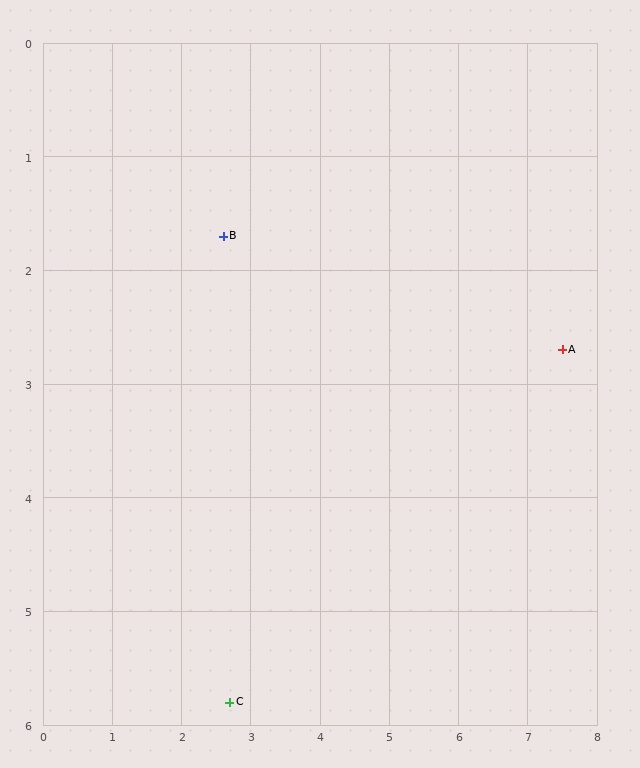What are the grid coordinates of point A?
Point A is at approximately (7.5, 2.7).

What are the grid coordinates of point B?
Point B is at approximately (2.6, 1.7).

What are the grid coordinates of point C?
Point C is at approximately (2.7, 5.8).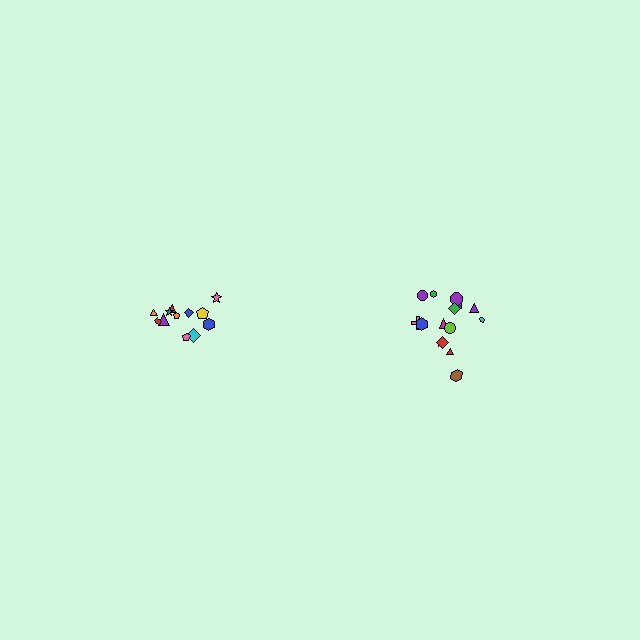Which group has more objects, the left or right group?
The right group.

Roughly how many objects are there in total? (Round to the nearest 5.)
Roughly 25 objects in total.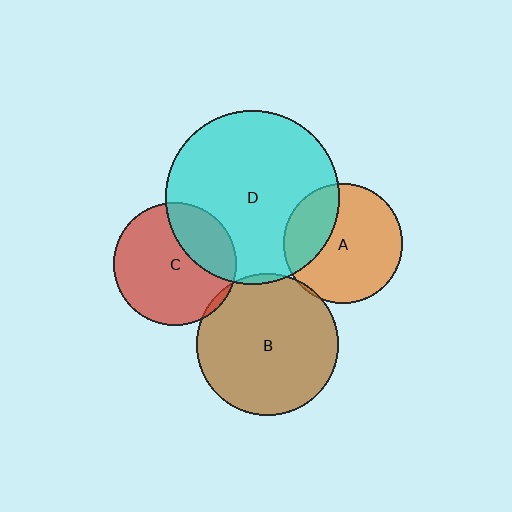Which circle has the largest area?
Circle D (cyan).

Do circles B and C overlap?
Yes.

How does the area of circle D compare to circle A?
Approximately 2.1 times.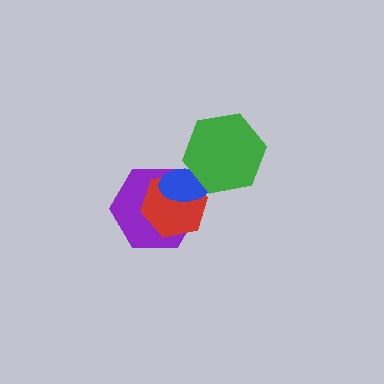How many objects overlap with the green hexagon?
1 object overlaps with the green hexagon.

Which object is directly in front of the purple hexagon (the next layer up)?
The red hexagon is directly in front of the purple hexagon.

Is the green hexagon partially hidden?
No, no other shape covers it.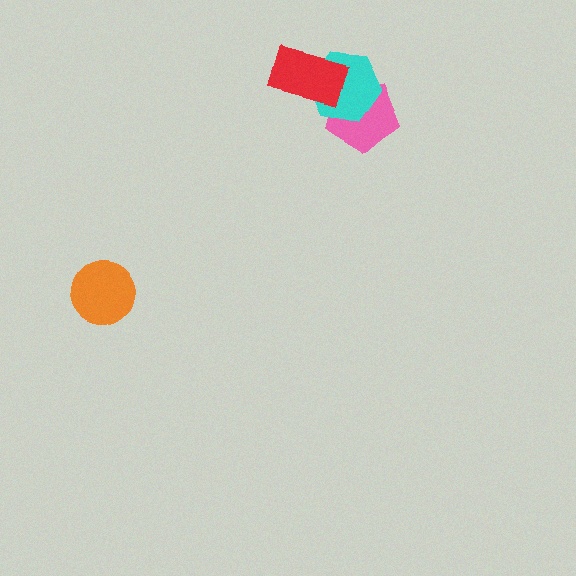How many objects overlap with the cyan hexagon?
2 objects overlap with the cyan hexagon.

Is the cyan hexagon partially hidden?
Yes, it is partially covered by another shape.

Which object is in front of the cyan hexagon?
The red rectangle is in front of the cyan hexagon.